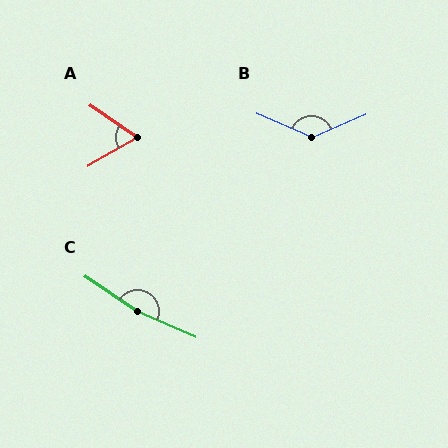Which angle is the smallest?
A, at approximately 64 degrees.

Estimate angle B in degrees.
Approximately 133 degrees.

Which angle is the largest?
C, at approximately 169 degrees.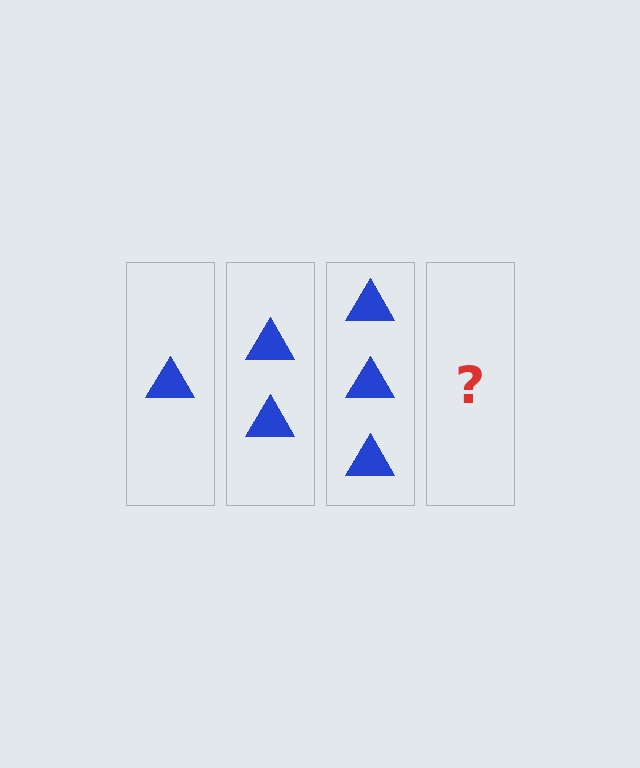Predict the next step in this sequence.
The next step is 4 triangles.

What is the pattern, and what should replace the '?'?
The pattern is that each step adds one more triangle. The '?' should be 4 triangles.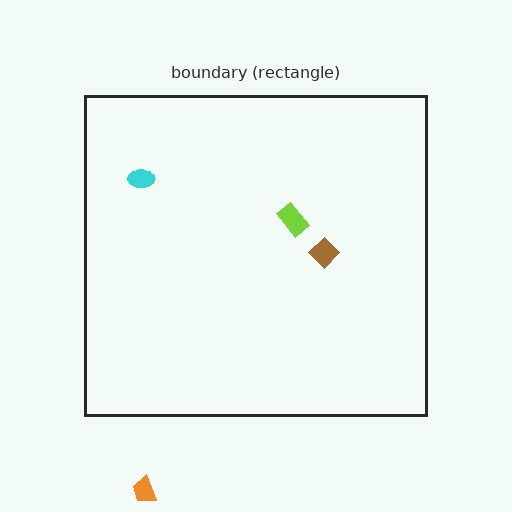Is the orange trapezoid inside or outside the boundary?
Outside.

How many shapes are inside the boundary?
3 inside, 1 outside.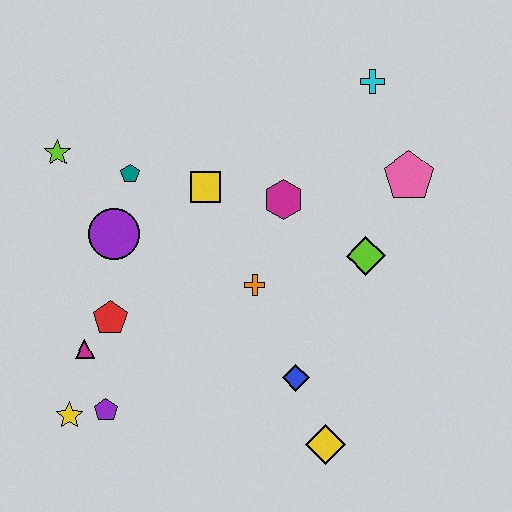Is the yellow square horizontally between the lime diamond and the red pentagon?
Yes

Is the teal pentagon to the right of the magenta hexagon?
No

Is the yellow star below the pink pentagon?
Yes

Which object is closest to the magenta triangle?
The red pentagon is closest to the magenta triangle.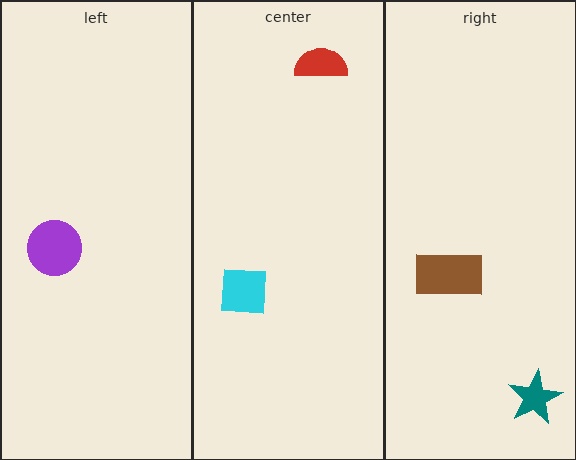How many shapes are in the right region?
2.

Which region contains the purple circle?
The left region.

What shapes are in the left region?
The purple circle.